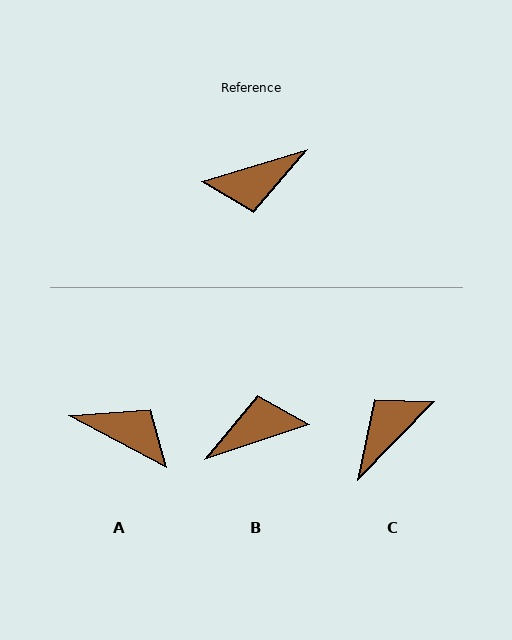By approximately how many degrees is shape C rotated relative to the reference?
Approximately 151 degrees clockwise.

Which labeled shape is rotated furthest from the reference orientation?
B, about 178 degrees away.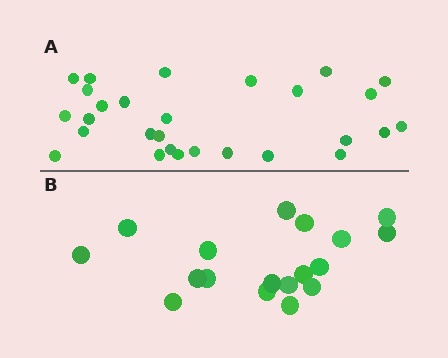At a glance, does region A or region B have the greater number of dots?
Region A (the top region) has more dots.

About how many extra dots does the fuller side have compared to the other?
Region A has roughly 10 or so more dots than region B.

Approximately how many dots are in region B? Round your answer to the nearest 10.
About 20 dots. (The exact count is 18, which rounds to 20.)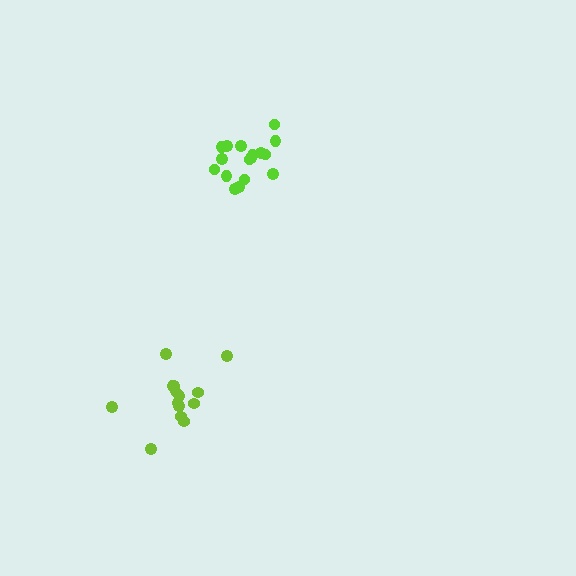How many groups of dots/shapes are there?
There are 2 groups.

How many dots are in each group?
Group 1: 17 dots, Group 2: 15 dots (32 total).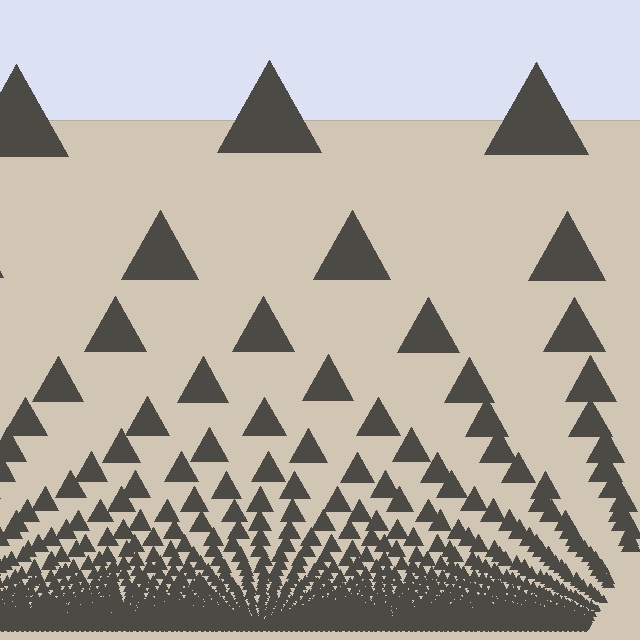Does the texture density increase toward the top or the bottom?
Density increases toward the bottom.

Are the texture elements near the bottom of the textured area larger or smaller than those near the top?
Smaller. The gradient is inverted — elements near the bottom are smaller and denser.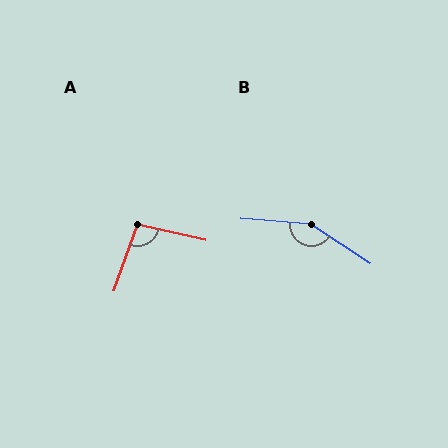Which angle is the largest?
B, at approximately 151 degrees.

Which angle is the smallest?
A, at approximately 97 degrees.